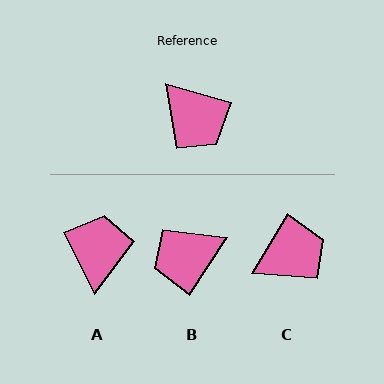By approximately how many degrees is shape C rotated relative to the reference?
Approximately 75 degrees counter-clockwise.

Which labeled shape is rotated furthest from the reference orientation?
A, about 133 degrees away.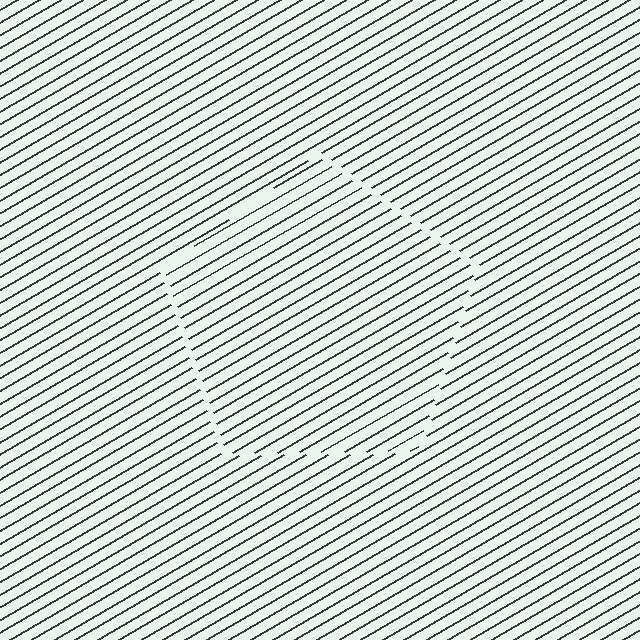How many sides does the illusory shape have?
5 sides — the line-ends trace a pentagon.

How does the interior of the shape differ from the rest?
The interior of the shape contains the same grating, shifted by half a period — the contour is defined by the phase discontinuity where line-ends from the inner and outer gratings abut.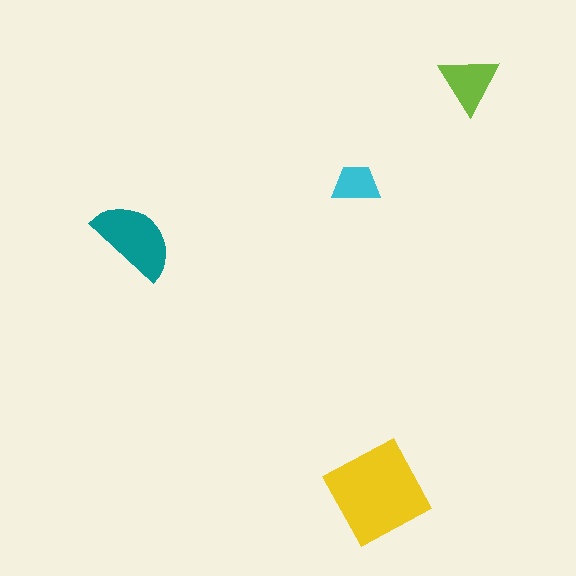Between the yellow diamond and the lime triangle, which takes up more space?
The yellow diamond.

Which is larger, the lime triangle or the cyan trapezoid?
The lime triangle.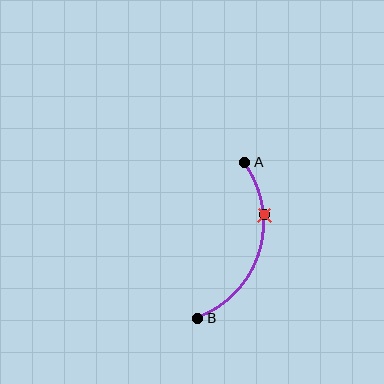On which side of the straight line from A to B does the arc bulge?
The arc bulges to the right of the straight line connecting A and B.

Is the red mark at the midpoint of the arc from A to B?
No. The red mark lies on the arc but is closer to endpoint A. The arc midpoint would be at the point on the curve equidistant along the arc from both A and B.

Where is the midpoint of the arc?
The arc midpoint is the point on the curve farthest from the straight line joining A and B. It sits to the right of that line.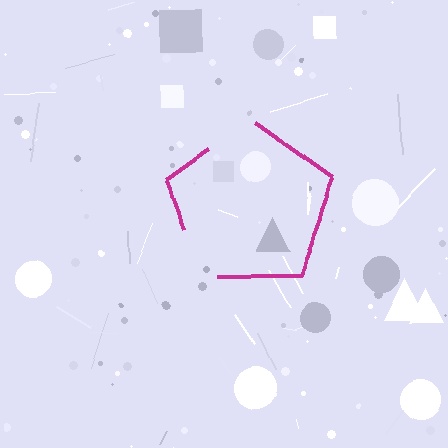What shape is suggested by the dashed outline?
The dashed outline suggests a pentagon.